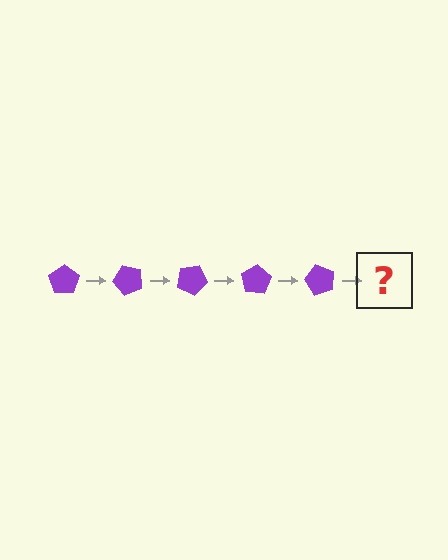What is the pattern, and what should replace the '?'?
The pattern is that the pentagon rotates 50 degrees each step. The '?' should be a purple pentagon rotated 250 degrees.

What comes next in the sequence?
The next element should be a purple pentagon rotated 250 degrees.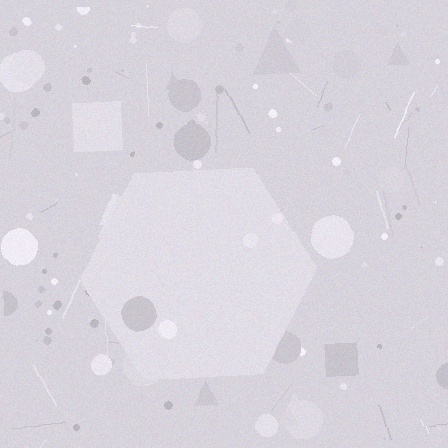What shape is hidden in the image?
A hexagon is hidden in the image.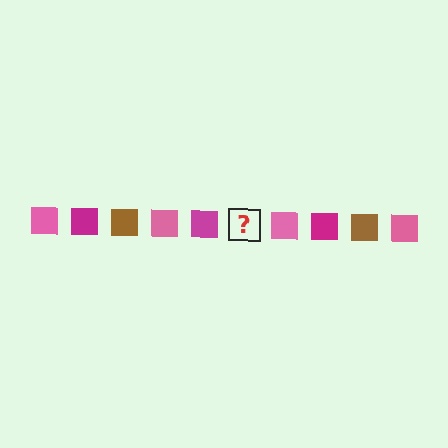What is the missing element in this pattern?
The missing element is a brown square.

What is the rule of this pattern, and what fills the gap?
The rule is that the pattern cycles through pink, magenta, brown squares. The gap should be filled with a brown square.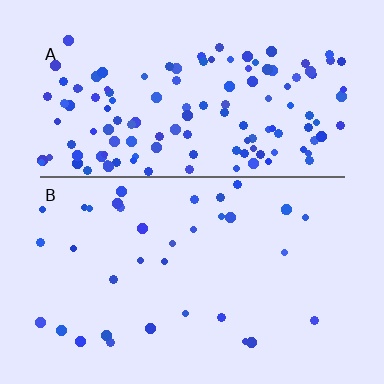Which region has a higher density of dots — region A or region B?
A (the top).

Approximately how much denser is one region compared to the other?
Approximately 3.8× — region A over region B.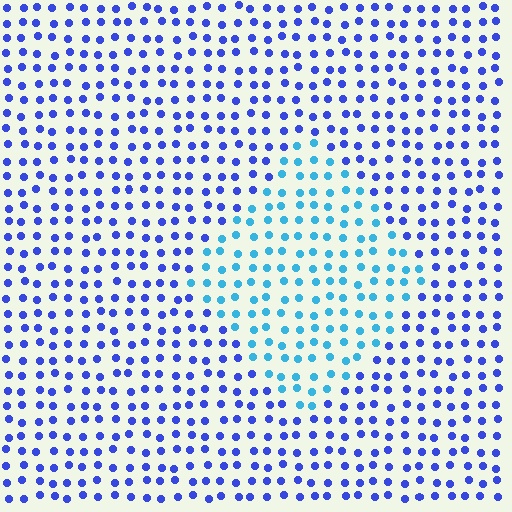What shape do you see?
I see a diamond.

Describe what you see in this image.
The image is filled with small blue elements in a uniform arrangement. A diamond-shaped region is visible where the elements are tinted to a slightly different hue, forming a subtle color boundary.